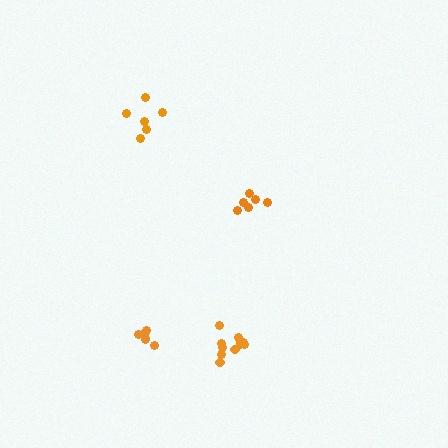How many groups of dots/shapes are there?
There are 4 groups.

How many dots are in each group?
Group 1: 6 dots, Group 2: 6 dots, Group 3: 6 dots, Group 4: 11 dots (29 total).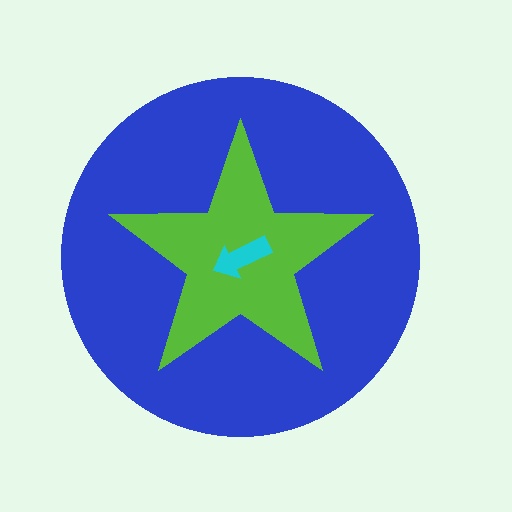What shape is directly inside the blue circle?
The lime star.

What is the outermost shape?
The blue circle.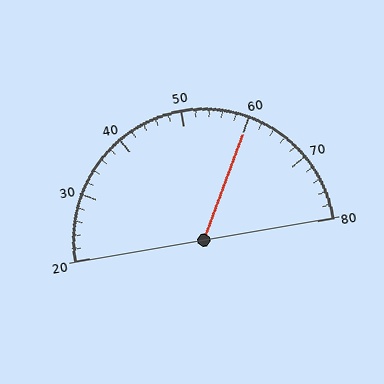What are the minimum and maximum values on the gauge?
The gauge ranges from 20 to 80.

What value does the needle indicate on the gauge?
The needle indicates approximately 60.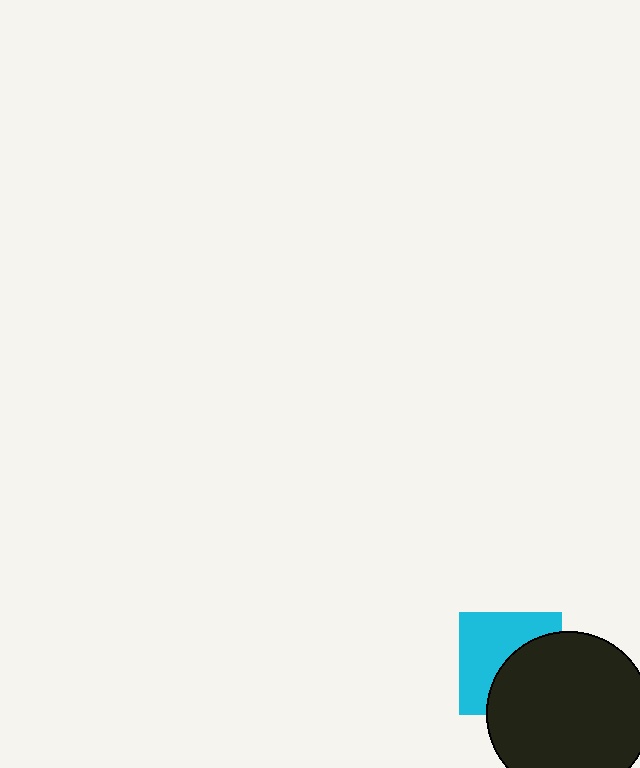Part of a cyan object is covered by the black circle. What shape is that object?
It is a square.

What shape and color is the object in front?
The object in front is a black circle.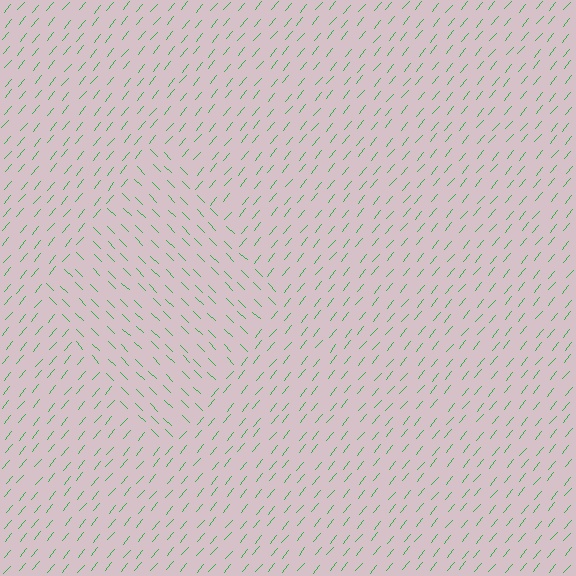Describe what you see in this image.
The image is filled with small green line segments. A diamond region in the image has lines oriented differently from the surrounding lines, creating a visible texture boundary.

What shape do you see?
I see a diamond.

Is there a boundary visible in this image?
Yes, there is a texture boundary formed by a change in line orientation.